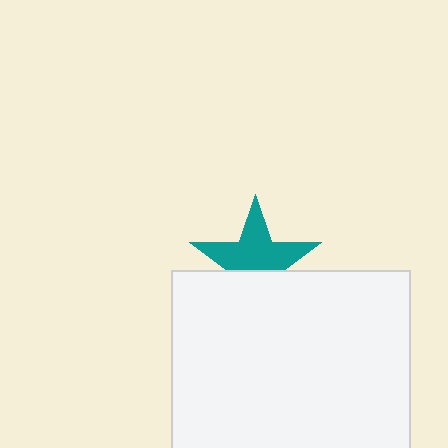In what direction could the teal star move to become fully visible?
The teal star could move up. That would shift it out from behind the white rectangle entirely.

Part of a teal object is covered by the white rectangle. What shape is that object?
It is a star.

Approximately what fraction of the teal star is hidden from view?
Roughly 39% of the teal star is hidden behind the white rectangle.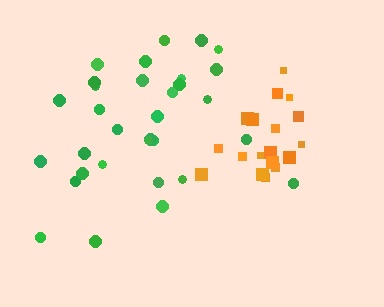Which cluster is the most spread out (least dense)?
Green.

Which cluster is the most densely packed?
Orange.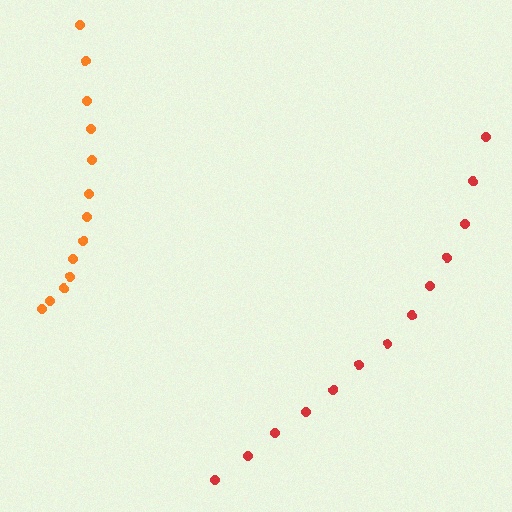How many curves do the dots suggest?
There are 2 distinct paths.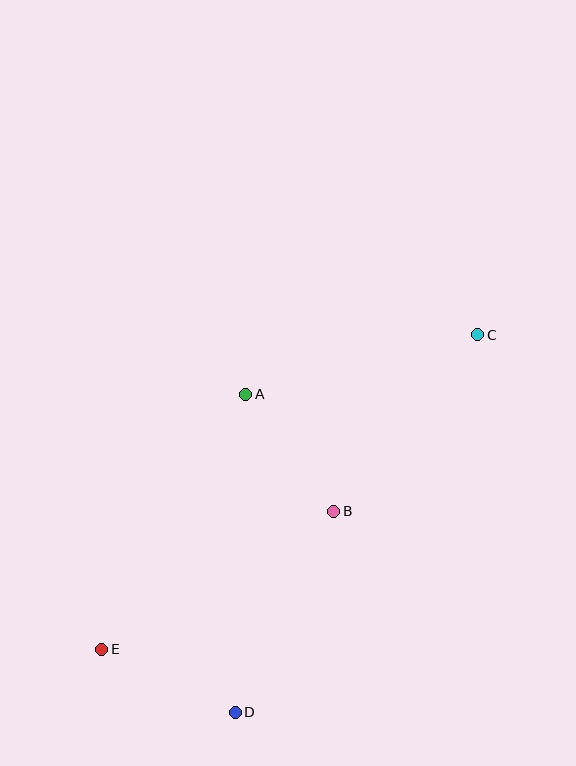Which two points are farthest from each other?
Points C and E are farthest from each other.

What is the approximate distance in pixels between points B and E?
The distance between B and E is approximately 270 pixels.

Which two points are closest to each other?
Points A and B are closest to each other.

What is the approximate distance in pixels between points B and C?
The distance between B and C is approximately 228 pixels.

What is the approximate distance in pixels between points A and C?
The distance between A and C is approximately 239 pixels.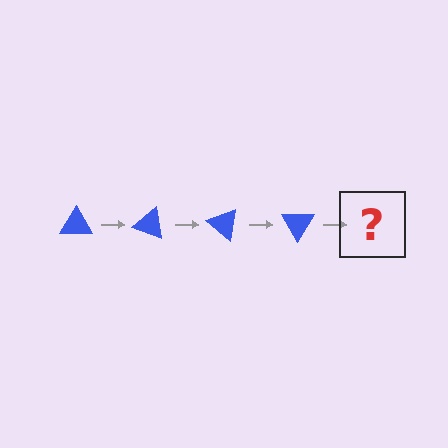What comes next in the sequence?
The next element should be a blue triangle rotated 80 degrees.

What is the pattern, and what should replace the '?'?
The pattern is that the triangle rotates 20 degrees each step. The '?' should be a blue triangle rotated 80 degrees.